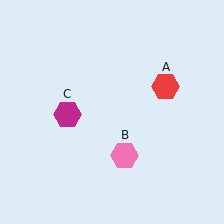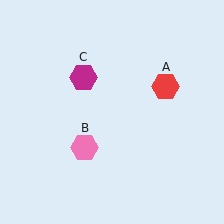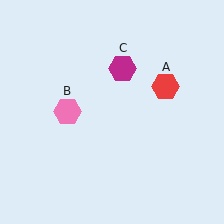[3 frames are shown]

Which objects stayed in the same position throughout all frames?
Red hexagon (object A) remained stationary.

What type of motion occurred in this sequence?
The pink hexagon (object B), magenta hexagon (object C) rotated clockwise around the center of the scene.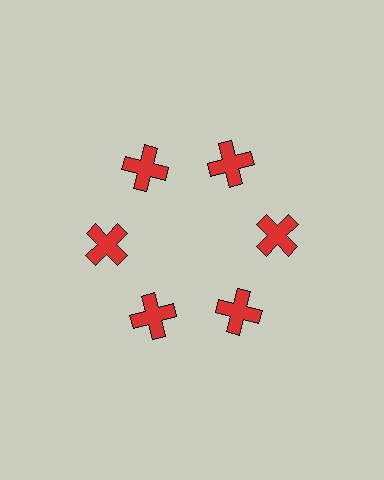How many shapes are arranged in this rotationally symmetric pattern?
There are 6 shapes, arranged in 6 groups of 1.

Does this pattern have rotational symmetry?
Yes, this pattern has 6-fold rotational symmetry. It looks the same after rotating 60 degrees around the center.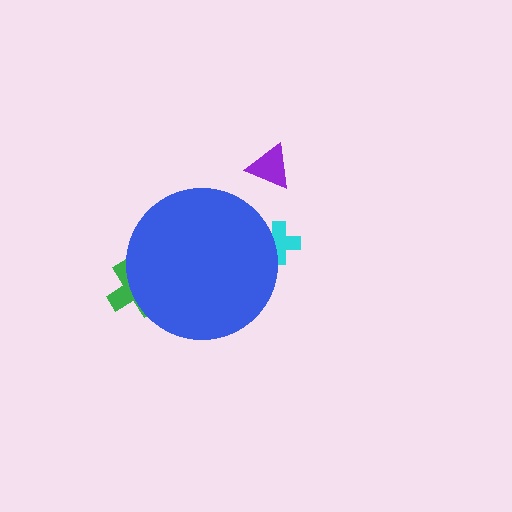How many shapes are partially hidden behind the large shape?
2 shapes are partially hidden.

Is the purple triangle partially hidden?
No, the purple triangle is fully visible.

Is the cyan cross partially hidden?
Yes, the cyan cross is partially hidden behind the blue circle.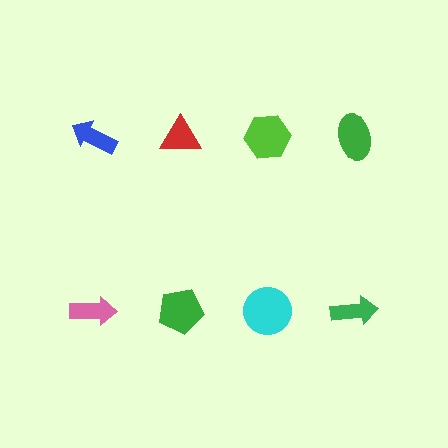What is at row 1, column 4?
A green ellipse.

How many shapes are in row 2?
4 shapes.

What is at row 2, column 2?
A green pentagon.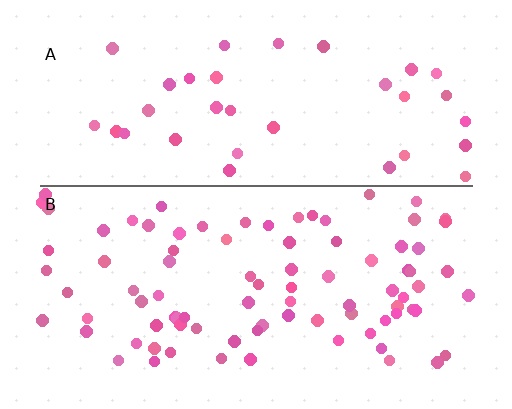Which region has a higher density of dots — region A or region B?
B (the bottom).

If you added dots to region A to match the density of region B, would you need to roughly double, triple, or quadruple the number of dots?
Approximately double.